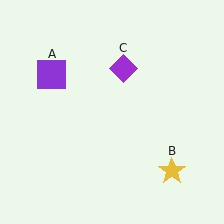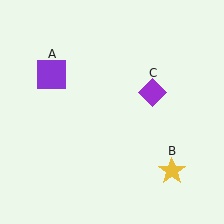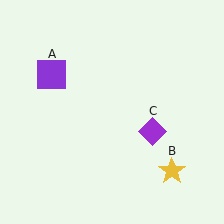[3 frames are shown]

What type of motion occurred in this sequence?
The purple diamond (object C) rotated clockwise around the center of the scene.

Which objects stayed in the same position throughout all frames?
Purple square (object A) and yellow star (object B) remained stationary.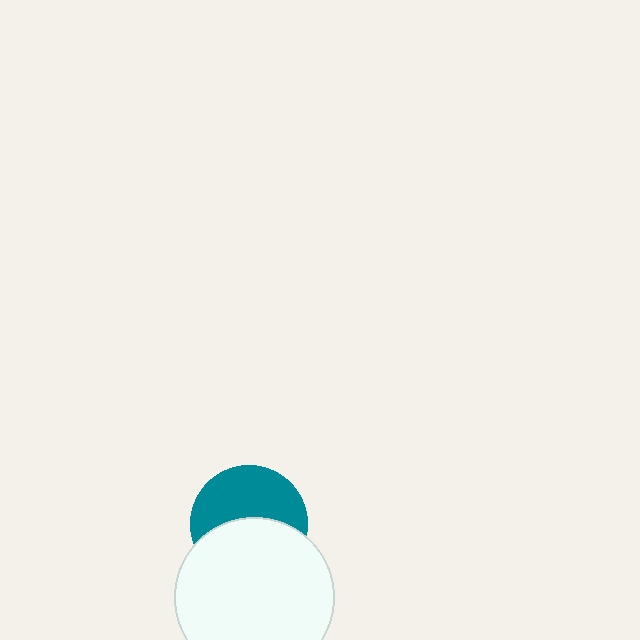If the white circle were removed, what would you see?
You would see the complete teal circle.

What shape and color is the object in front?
The object in front is a white circle.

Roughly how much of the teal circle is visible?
About half of it is visible (roughly 51%).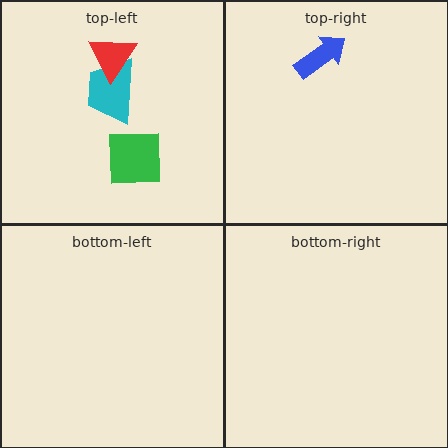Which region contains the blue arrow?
The top-right region.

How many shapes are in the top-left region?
3.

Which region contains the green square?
The top-left region.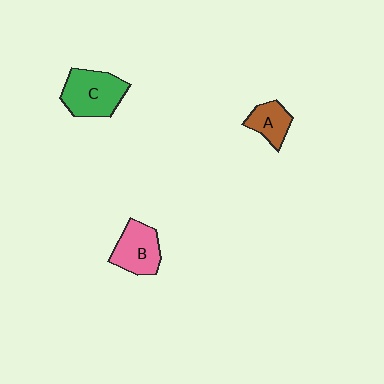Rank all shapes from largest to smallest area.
From largest to smallest: C (green), B (pink), A (brown).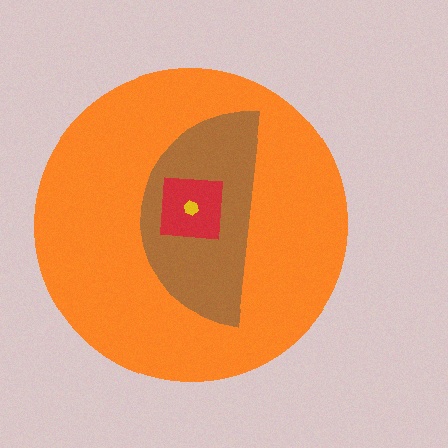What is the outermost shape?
The orange circle.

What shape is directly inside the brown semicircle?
The red square.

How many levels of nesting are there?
4.